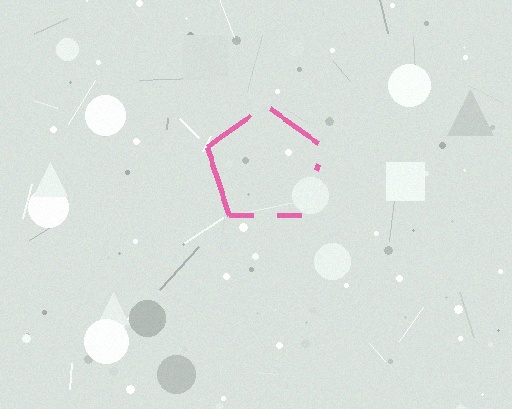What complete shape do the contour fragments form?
The contour fragments form a pentagon.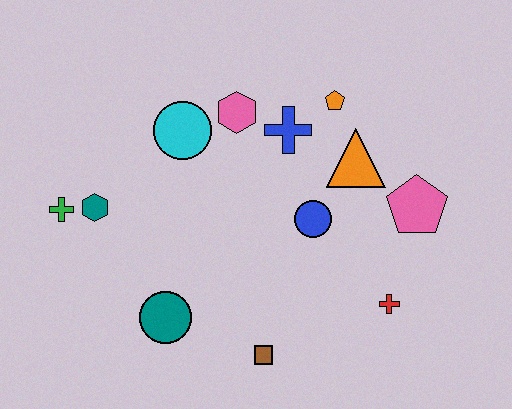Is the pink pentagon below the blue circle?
No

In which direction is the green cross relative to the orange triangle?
The green cross is to the left of the orange triangle.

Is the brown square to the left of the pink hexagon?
No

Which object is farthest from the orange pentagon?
The green cross is farthest from the orange pentagon.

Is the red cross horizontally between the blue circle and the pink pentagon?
Yes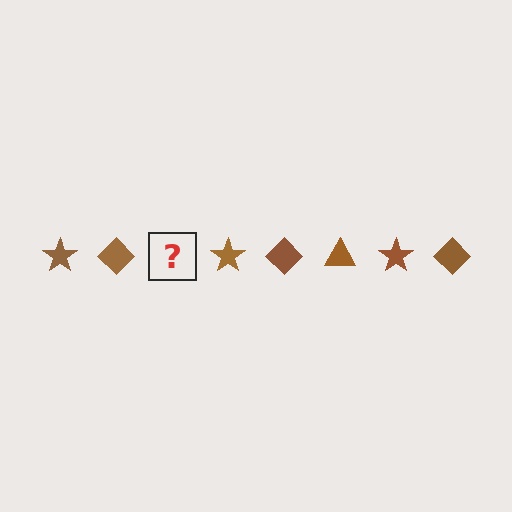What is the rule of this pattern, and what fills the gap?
The rule is that the pattern cycles through star, diamond, triangle shapes in brown. The gap should be filled with a brown triangle.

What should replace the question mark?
The question mark should be replaced with a brown triangle.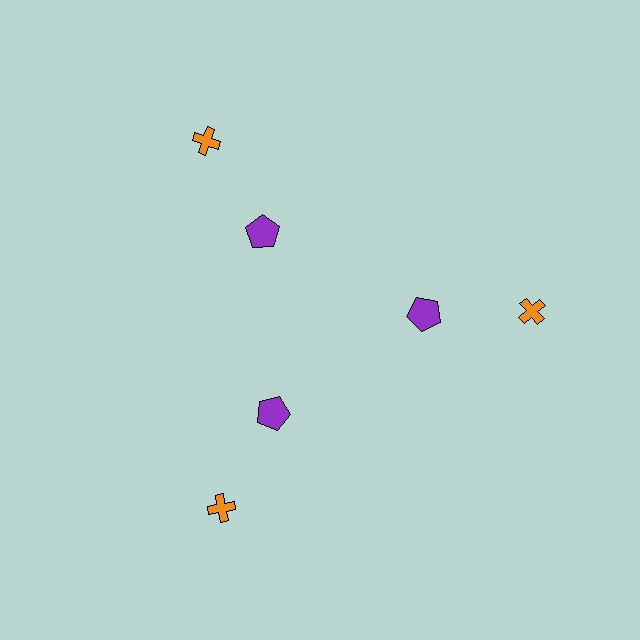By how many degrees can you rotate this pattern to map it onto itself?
The pattern maps onto itself every 120 degrees of rotation.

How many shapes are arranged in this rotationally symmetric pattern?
There are 6 shapes, arranged in 3 groups of 2.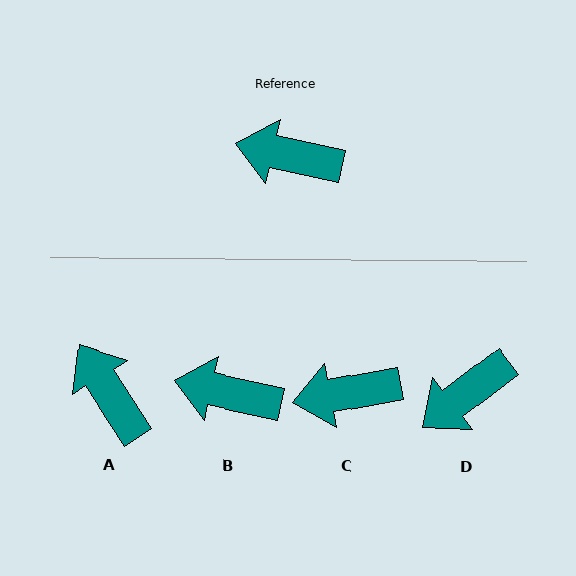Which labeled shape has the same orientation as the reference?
B.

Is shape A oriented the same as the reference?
No, it is off by about 45 degrees.